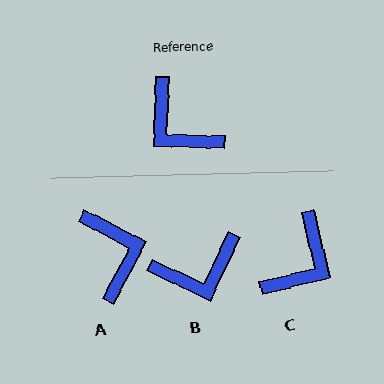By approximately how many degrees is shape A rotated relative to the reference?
Approximately 154 degrees counter-clockwise.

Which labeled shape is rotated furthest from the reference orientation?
A, about 154 degrees away.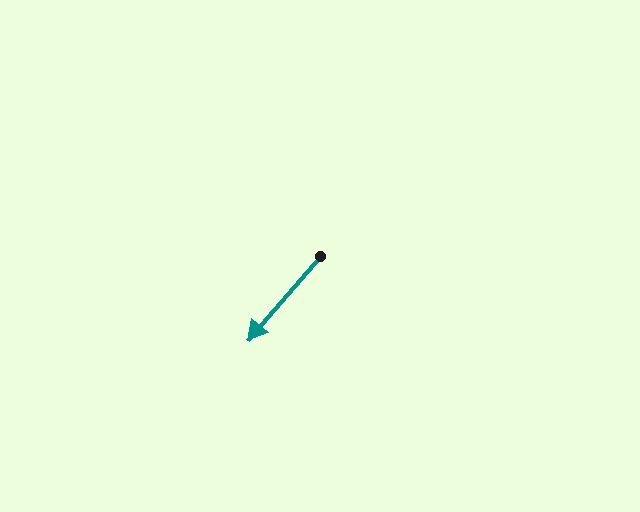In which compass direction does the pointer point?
Southwest.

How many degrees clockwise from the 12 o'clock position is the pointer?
Approximately 221 degrees.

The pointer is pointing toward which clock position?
Roughly 7 o'clock.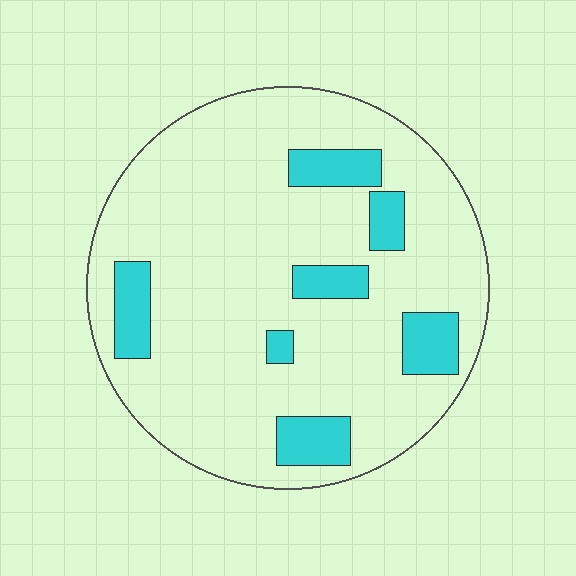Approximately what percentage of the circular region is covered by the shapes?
Approximately 15%.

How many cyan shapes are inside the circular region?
7.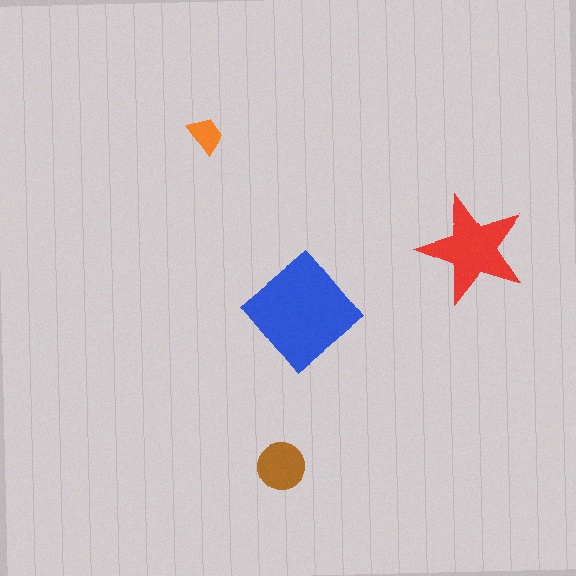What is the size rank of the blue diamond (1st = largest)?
1st.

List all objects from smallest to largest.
The orange trapezoid, the brown circle, the red star, the blue diamond.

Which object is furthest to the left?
The orange trapezoid is leftmost.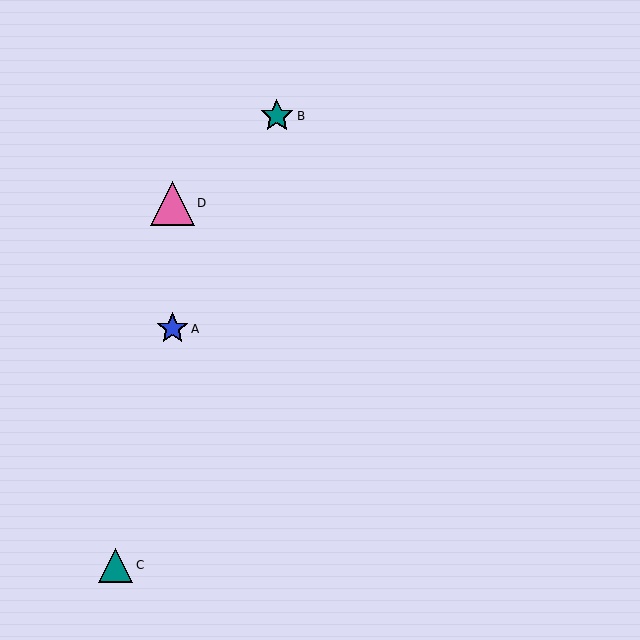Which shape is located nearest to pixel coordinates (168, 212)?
The pink triangle (labeled D) at (172, 203) is nearest to that location.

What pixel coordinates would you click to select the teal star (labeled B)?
Click at (277, 116) to select the teal star B.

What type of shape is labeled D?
Shape D is a pink triangle.